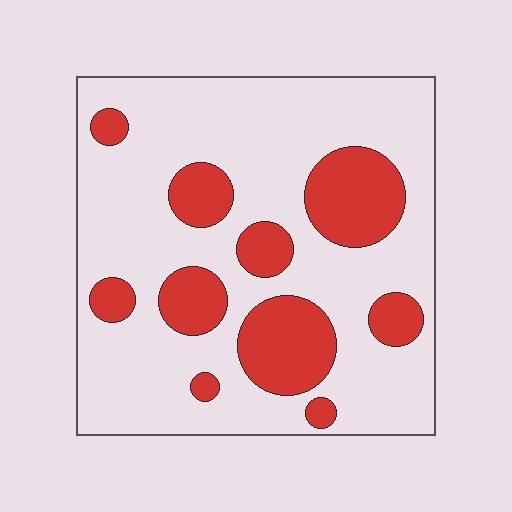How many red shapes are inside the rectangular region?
10.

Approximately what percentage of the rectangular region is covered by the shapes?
Approximately 25%.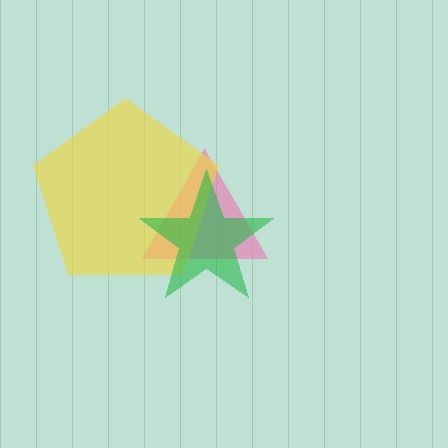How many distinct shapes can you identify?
There are 3 distinct shapes: a pink triangle, a yellow pentagon, a green star.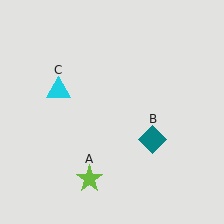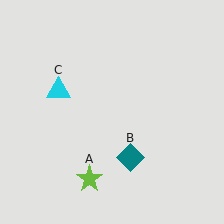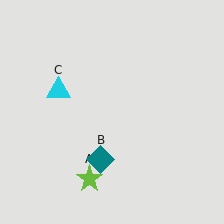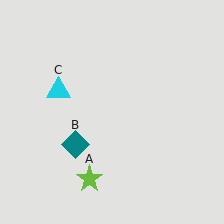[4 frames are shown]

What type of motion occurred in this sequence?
The teal diamond (object B) rotated clockwise around the center of the scene.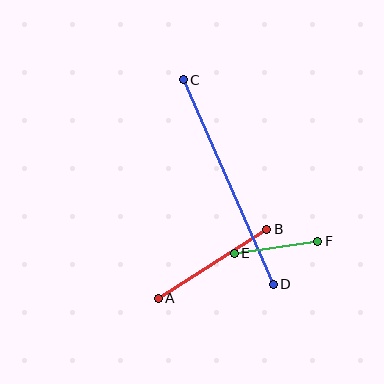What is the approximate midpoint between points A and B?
The midpoint is at approximately (212, 264) pixels.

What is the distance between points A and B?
The distance is approximately 128 pixels.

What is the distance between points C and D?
The distance is approximately 223 pixels.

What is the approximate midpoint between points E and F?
The midpoint is at approximately (276, 247) pixels.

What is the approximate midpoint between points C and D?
The midpoint is at approximately (228, 182) pixels.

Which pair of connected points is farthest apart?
Points C and D are farthest apart.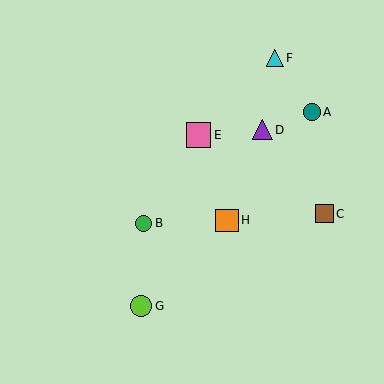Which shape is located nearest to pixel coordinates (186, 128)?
The pink square (labeled E) at (198, 135) is nearest to that location.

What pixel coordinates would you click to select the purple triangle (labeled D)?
Click at (262, 130) to select the purple triangle D.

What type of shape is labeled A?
Shape A is a teal circle.